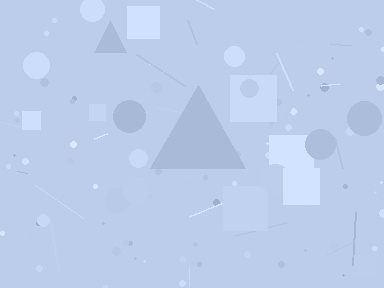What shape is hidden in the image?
A triangle is hidden in the image.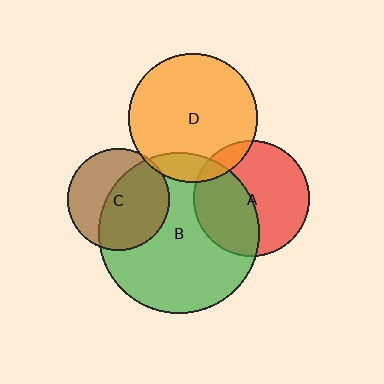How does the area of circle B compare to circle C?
Approximately 2.5 times.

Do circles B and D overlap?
Yes.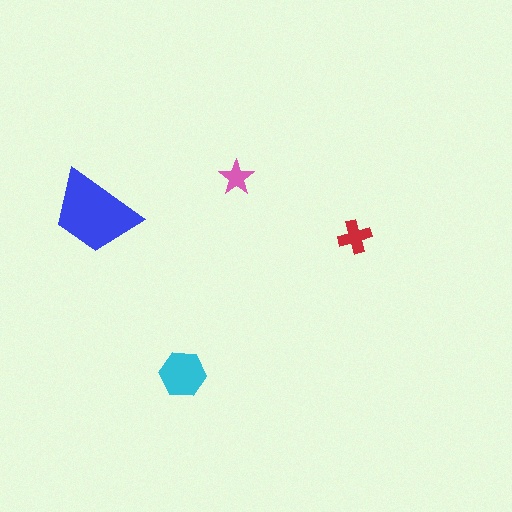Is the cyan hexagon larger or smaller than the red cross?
Larger.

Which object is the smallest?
The pink star.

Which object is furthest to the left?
The blue trapezoid is leftmost.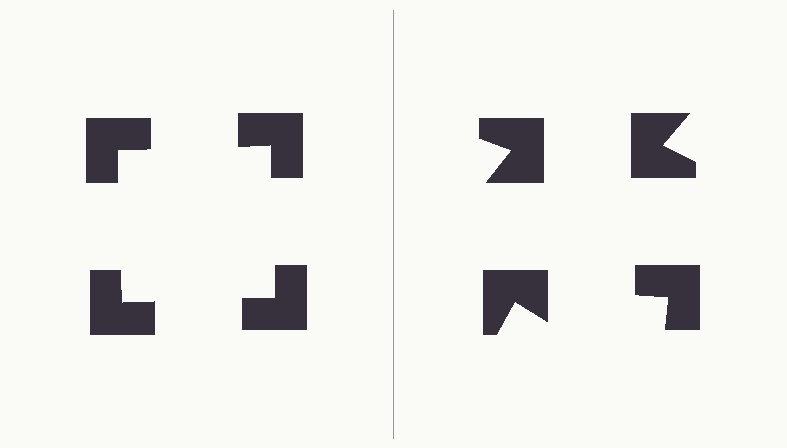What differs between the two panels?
The notched squares are positioned identically on both sides; only the wedge orientations differ. On the left they align to a square; on the right they are misaligned.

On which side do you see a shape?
An illusory square appears on the left side. On the right side the wedge cuts are rotated, so no coherent shape forms.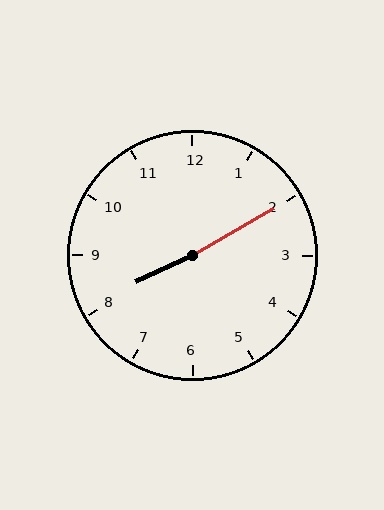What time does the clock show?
8:10.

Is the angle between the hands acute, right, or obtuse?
It is obtuse.